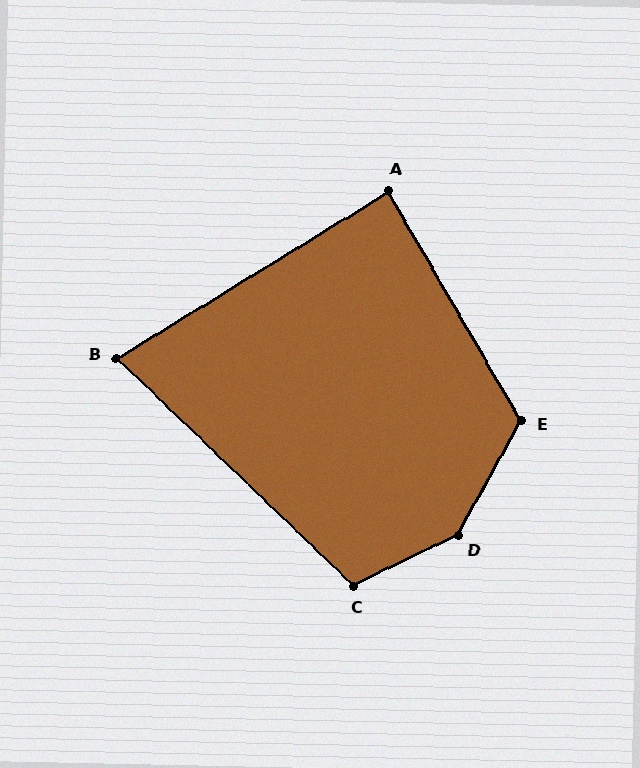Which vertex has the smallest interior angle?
B, at approximately 76 degrees.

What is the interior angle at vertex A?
Approximately 88 degrees (approximately right).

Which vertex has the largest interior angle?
D, at approximately 145 degrees.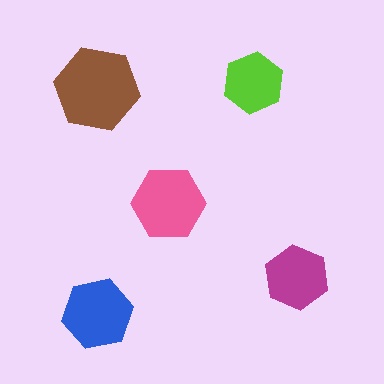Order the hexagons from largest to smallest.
the brown one, the pink one, the blue one, the magenta one, the lime one.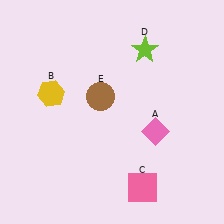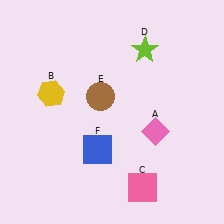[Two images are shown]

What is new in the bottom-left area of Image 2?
A blue square (F) was added in the bottom-left area of Image 2.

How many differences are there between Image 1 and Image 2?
There is 1 difference between the two images.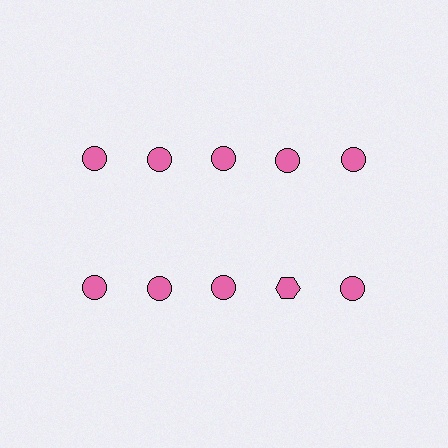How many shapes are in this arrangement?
There are 10 shapes arranged in a grid pattern.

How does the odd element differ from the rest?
It has a different shape: hexagon instead of circle.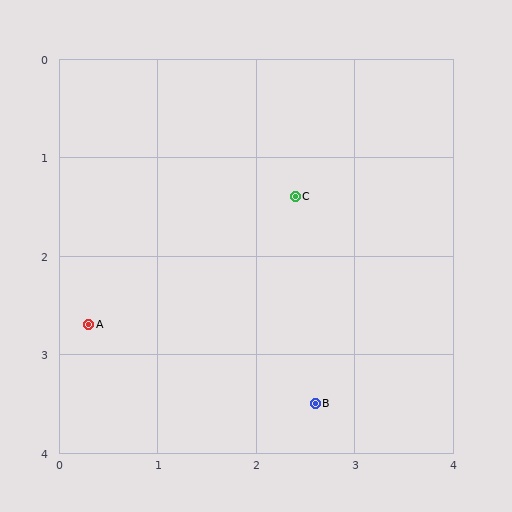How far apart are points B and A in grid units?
Points B and A are about 2.4 grid units apart.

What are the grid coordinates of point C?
Point C is at approximately (2.4, 1.4).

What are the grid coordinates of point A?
Point A is at approximately (0.3, 2.7).